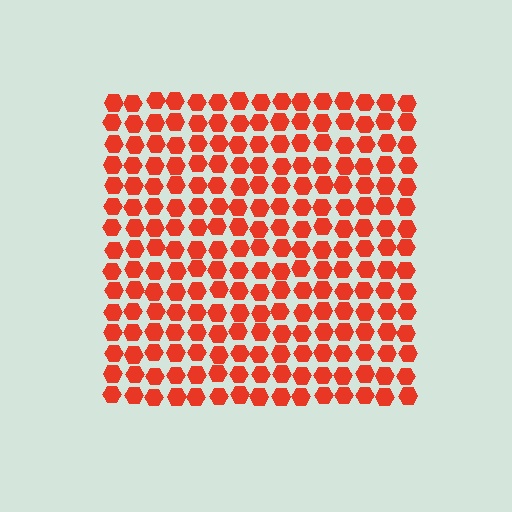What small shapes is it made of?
It is made of small hexagons.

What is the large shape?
The large shape is a square.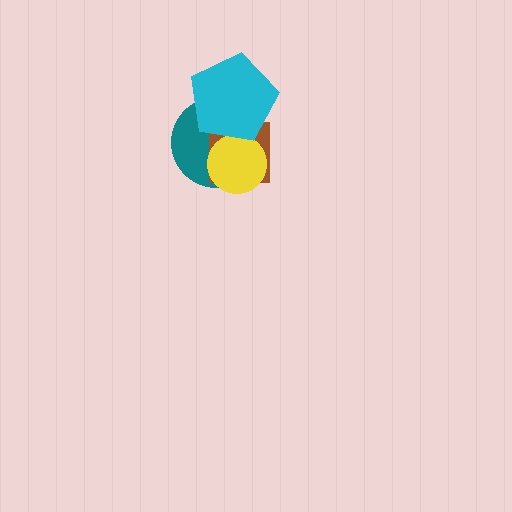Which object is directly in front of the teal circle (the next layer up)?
The brown square is directly in front of the teal circle.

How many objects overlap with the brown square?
3 objects overlap with the brown square.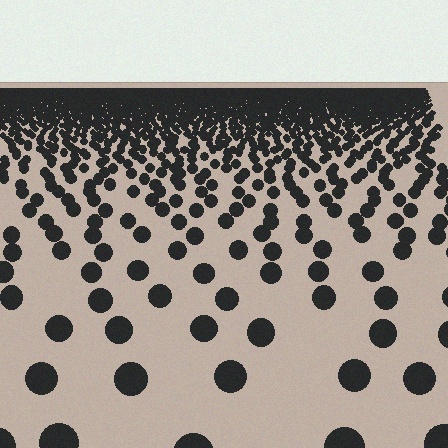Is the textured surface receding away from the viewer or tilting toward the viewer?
The surface is receding away from the viewer. Texture elements get smaller and denser toward the top.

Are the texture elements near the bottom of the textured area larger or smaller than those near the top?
Larger. Near the bottom, elements are closer to the viewer and appear at a bigger on-screen size.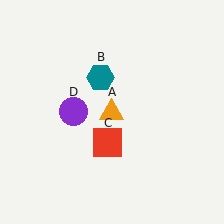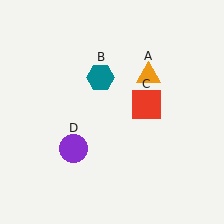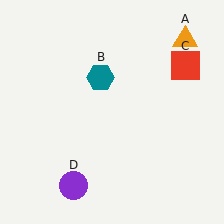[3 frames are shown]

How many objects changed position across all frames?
3 objects changed position: orange triangle (object A), red square (object C), purple circle (object D).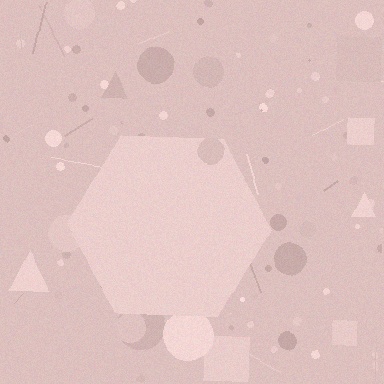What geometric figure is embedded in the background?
A hexagon is embedded in the background.